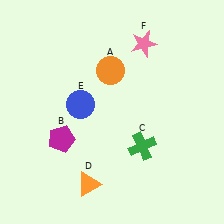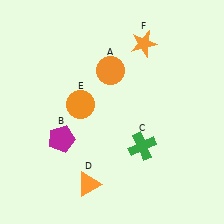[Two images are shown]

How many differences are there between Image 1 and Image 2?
There are 2 differences between the two images.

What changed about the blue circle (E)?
In Image 1, E is blue. In Image 2, it changed to orange.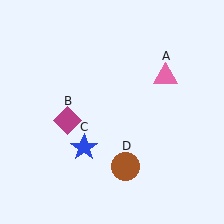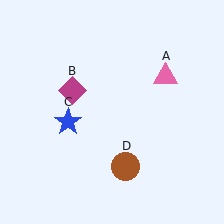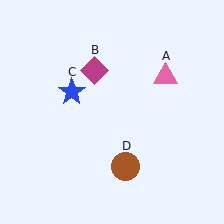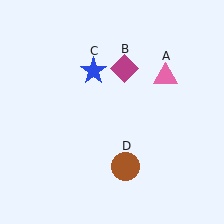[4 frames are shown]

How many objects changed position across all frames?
2 objects changed position: magenta diamond (object B), blue star (object C).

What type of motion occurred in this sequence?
The magenta diamond (object B), blue star (object C) rotated clockwise around the center of the scene.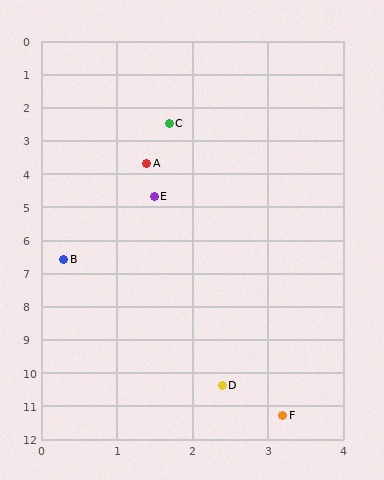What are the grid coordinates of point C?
Point C is at approximately (1.7, 2.5).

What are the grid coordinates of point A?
Point A is at approximately (1.4, 3.7).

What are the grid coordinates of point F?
Point F is at approximately (3.2, 11.3).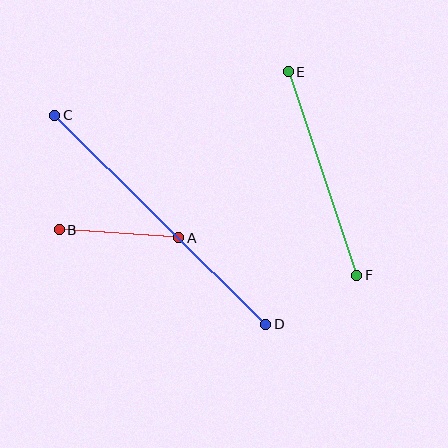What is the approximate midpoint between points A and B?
The midpoint is at approximately (119, 234) pixels.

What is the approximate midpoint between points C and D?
The midpoint is at approximately (160, 220) pixels.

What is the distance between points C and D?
The distance is approximately 297 pixels.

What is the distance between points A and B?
The distance is approximately 120 pixels.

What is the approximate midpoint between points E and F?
The midpoint is at approximately (322, 173) pixels.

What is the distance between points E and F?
The distance is approximately 215 pixels.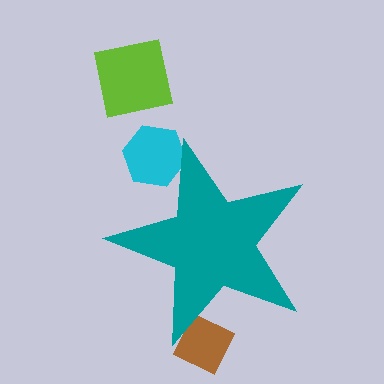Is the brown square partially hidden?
Yes, the brown square is partially hidden behind the teal star.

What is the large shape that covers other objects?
A teal star.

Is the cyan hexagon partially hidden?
Yes, the cyan hexagon is partially hidden behind the teal star.